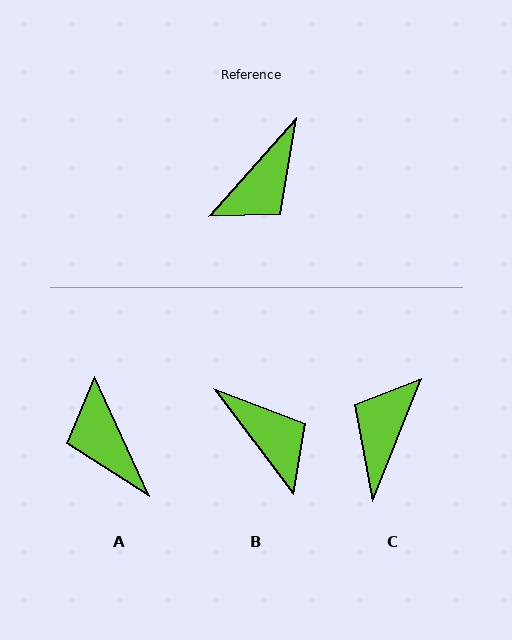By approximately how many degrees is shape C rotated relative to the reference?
Approximately 160 degrees clockwise.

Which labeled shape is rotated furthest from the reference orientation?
C, about 160 degrees away.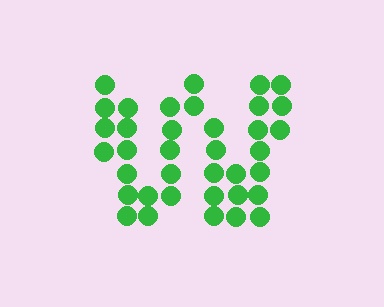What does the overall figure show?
The overall figure shows the letter W.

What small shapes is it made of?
It is made of small circles.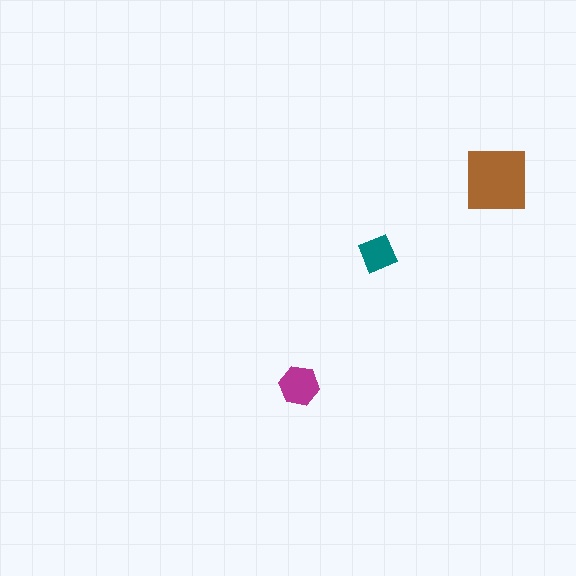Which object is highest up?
The brown square is topmost.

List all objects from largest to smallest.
The brown square, the magenta hexagon, the teal diamond.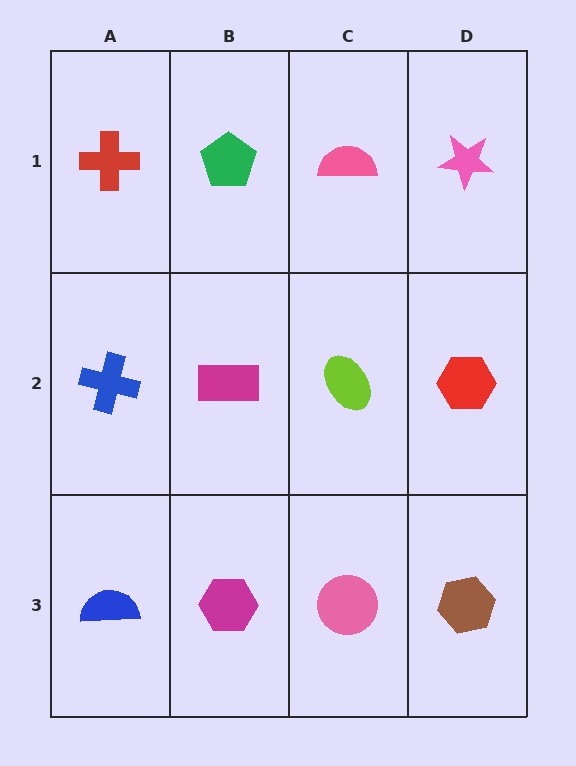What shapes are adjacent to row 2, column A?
A red cross (row 1, column A), a blue semicircle (row 3, column A), a magenta rectangle (row 2, column B).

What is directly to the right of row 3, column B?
A pink circle.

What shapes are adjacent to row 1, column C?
A lime ellipse (row 2, column C), a green pentagon (row 1, column B), a pink star (row 1, column D).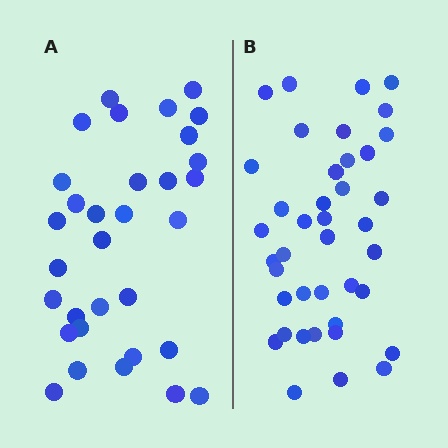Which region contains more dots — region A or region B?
Region B (the right region) has more dots.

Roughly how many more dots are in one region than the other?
Region B has roughly 8 or so more dots than region A.